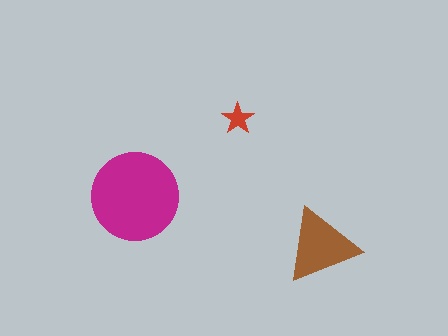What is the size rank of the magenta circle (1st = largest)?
1st.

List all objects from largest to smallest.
The magenta circle, the brown triangle, the red star.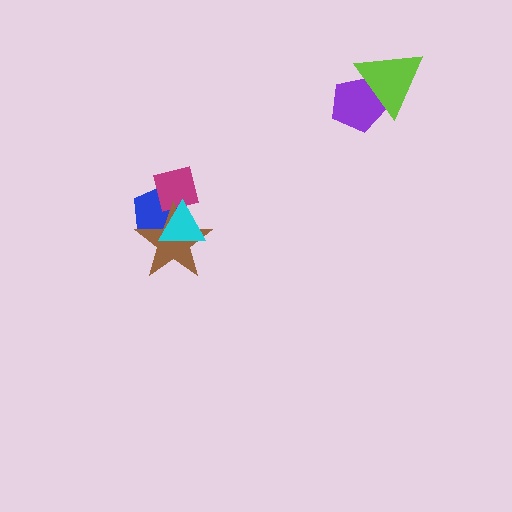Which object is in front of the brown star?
The cyan triangle is in front of the brown star.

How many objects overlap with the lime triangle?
1 object overlaps with the lime triangle.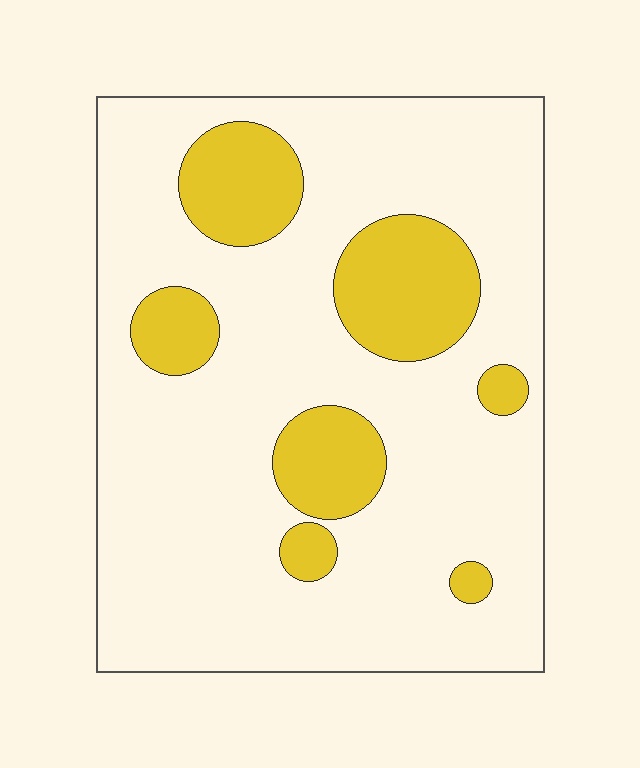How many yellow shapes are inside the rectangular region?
7.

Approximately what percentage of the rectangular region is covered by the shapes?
Approximately 20%.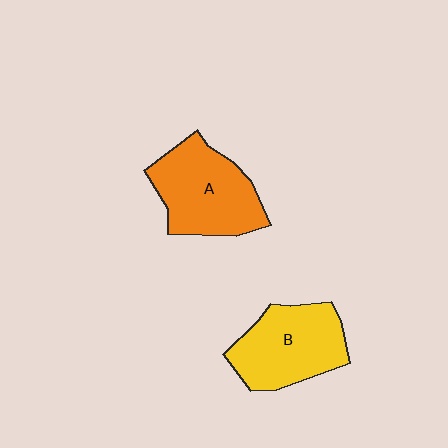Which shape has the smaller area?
Shape B (yellow).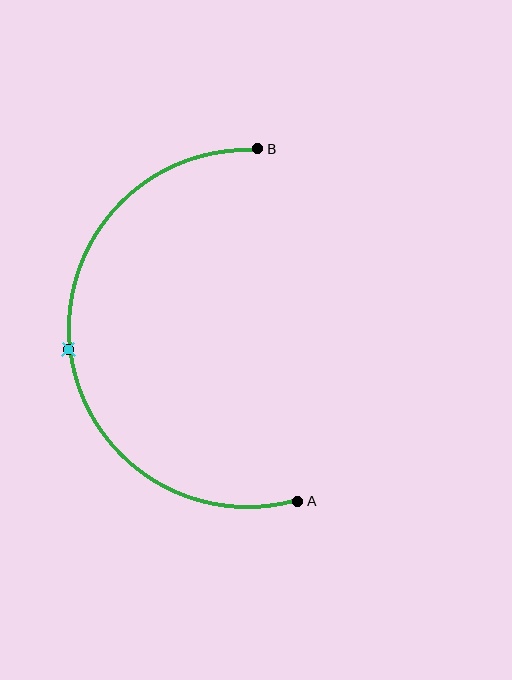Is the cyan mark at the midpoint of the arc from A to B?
Yes. The cyan mark lies on the arc at equal arc-length from both A and B — it is the arc midpoint.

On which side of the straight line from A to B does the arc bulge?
The arc bulges to the left of the straight line connecting A and B.